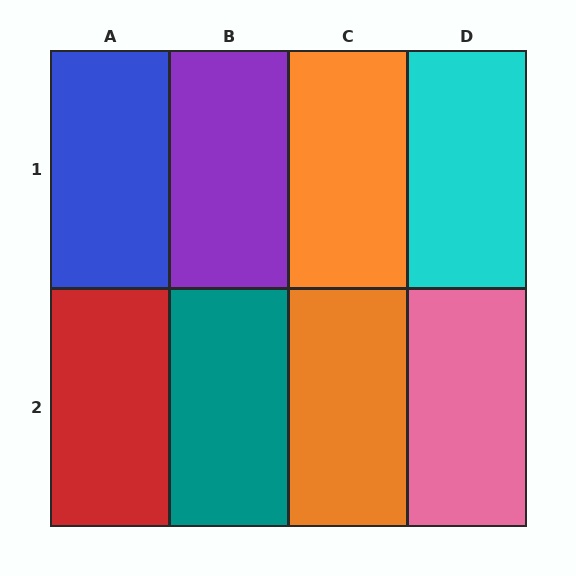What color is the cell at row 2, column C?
Orange.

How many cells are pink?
1 cell is pink.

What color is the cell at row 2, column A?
Red.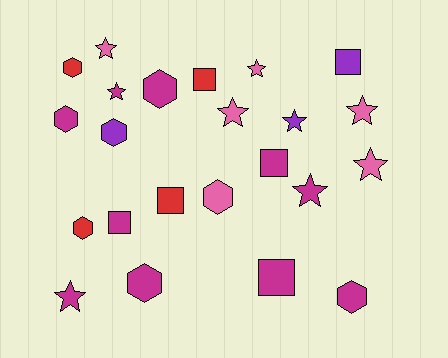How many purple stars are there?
There is 1 purple star.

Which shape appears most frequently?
Star, with 9 objects.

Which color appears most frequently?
Magenta, with 10 objects.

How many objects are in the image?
There are 23 objects.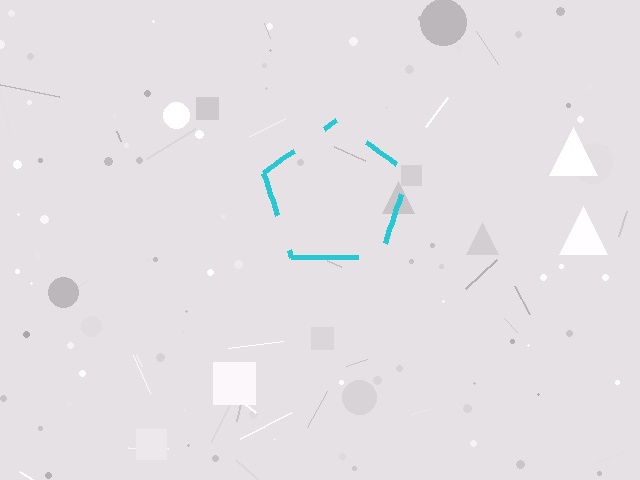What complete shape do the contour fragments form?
The contour fragments form a pentagon.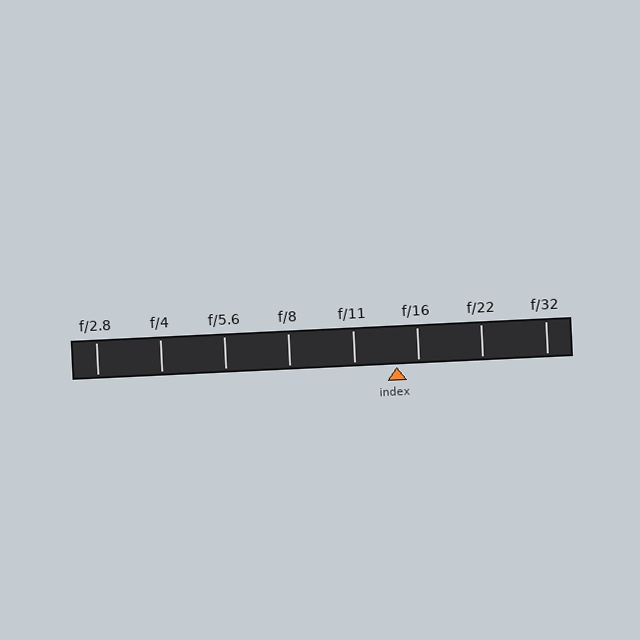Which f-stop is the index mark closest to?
The index mark is closest to f/16.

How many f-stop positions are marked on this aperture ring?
There are 8 f-stop positions marked.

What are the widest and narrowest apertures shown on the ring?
The widest aperture shown is f/2.8 and the narrowest is f/32.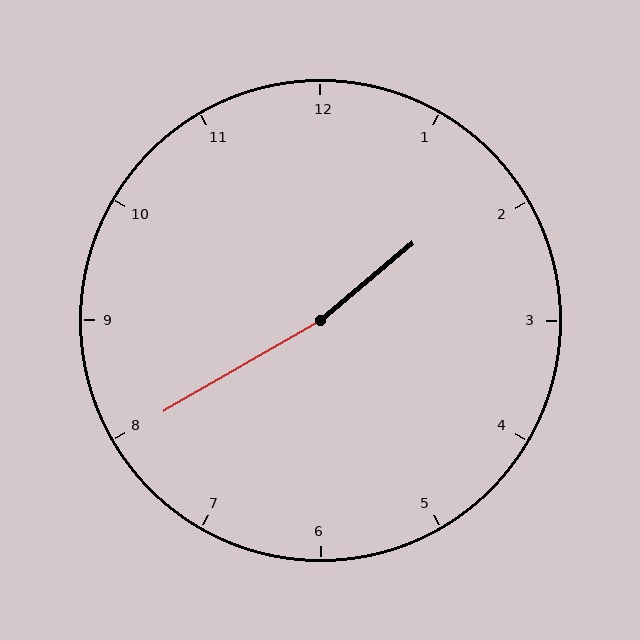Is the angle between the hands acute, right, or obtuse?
It is obtuse.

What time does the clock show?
1:40.